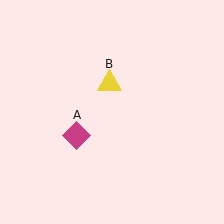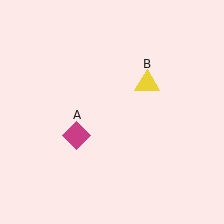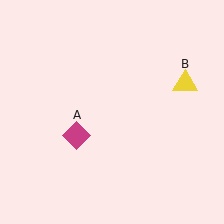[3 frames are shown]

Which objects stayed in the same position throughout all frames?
Magenta diamond (object A) remained stationary.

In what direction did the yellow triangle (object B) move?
The yellow triangle (object B) moved right.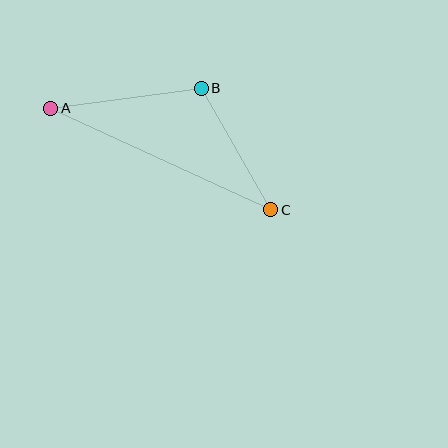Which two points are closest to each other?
Points B and C are closest to each other.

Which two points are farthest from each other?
Points A and C are farthest from each other.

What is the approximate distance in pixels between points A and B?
The distance between A and B is approximately 152 pixels.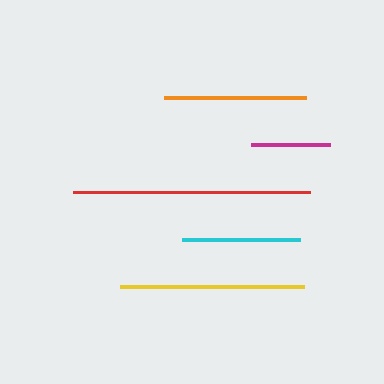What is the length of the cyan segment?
The cyan segment is approximately 118 pixels long.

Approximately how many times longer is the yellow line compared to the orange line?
The yellow line is approximately 1.3 times the length of the orange line.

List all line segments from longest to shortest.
From longest to shortest: red, yellow, orange, cyan, magenta.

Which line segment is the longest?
The red line is the longest at approximately 238 pixels.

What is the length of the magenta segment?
The magenta segment is approximately 79 pixels long.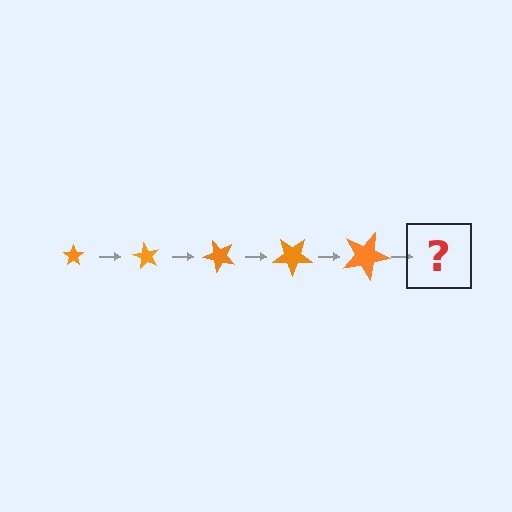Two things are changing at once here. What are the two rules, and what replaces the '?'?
The two rules are that the star grows larger each step and it rotates 60 degrees each step. The '?' should be a star, larger than the previous one and rotated 300 degrees from the start.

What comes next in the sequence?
The next element should be a star, larger than the previous one and rotated 300 degrees from the start.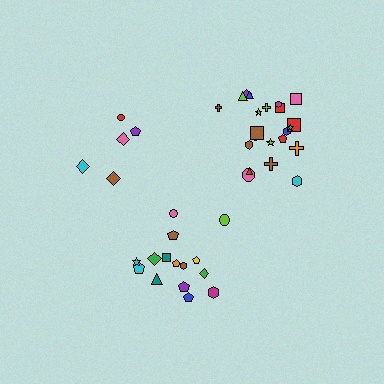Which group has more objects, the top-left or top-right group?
The top-right group.